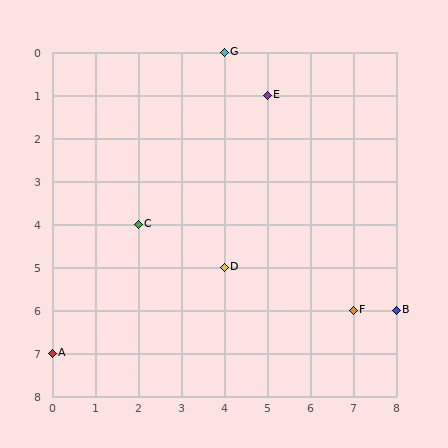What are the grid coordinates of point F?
Point F is at grid coordinates (7, 6).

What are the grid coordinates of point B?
Point B is at grid coordinates (8, 6).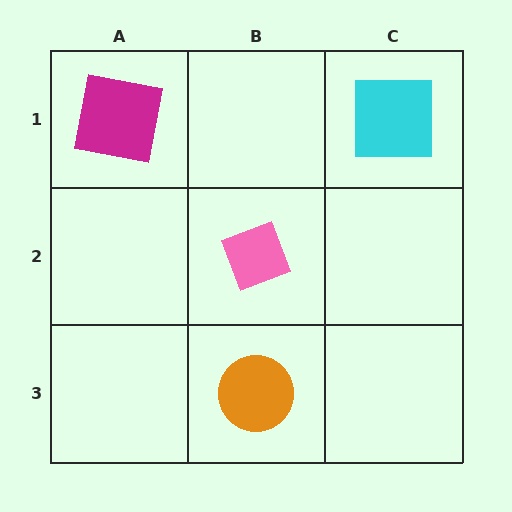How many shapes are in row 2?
1 shape.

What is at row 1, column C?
A cyan square.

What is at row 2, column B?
A pink diamond.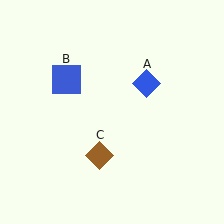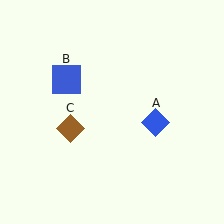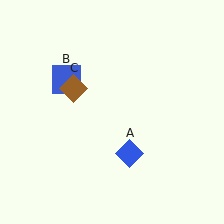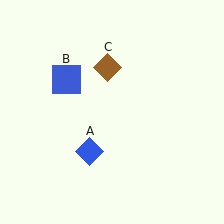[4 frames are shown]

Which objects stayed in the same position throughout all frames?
Blue square (object B) remained stationary.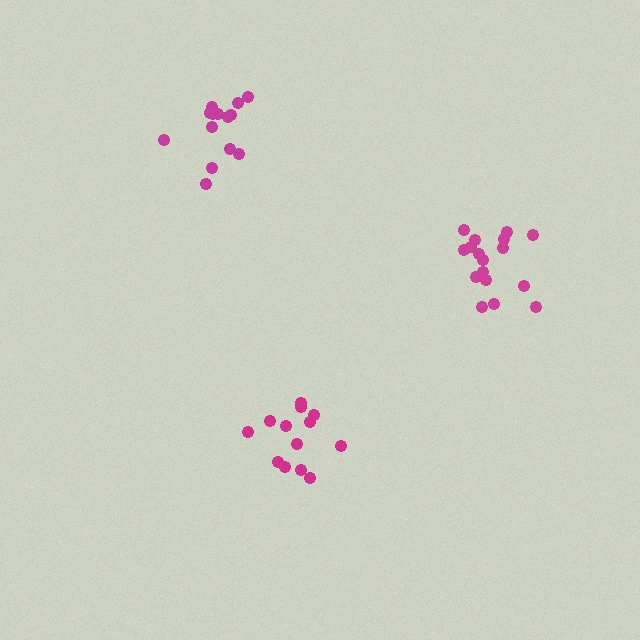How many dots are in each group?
Group 1: 17 dots, Group 2: 13 dots, Group 3: 14 dots (44 total).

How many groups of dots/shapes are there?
There are 3 groups.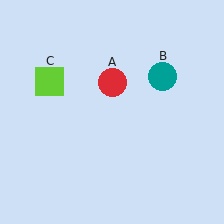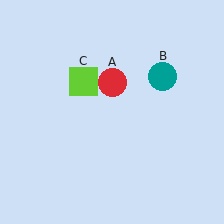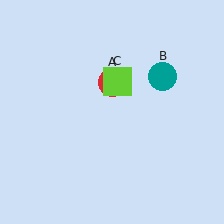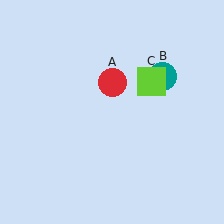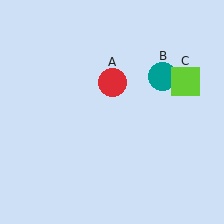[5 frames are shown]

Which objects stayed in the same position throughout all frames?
Red circle (object A) and teal circle (object B) remained stationary.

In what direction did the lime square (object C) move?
The lime square (object C) moved right.